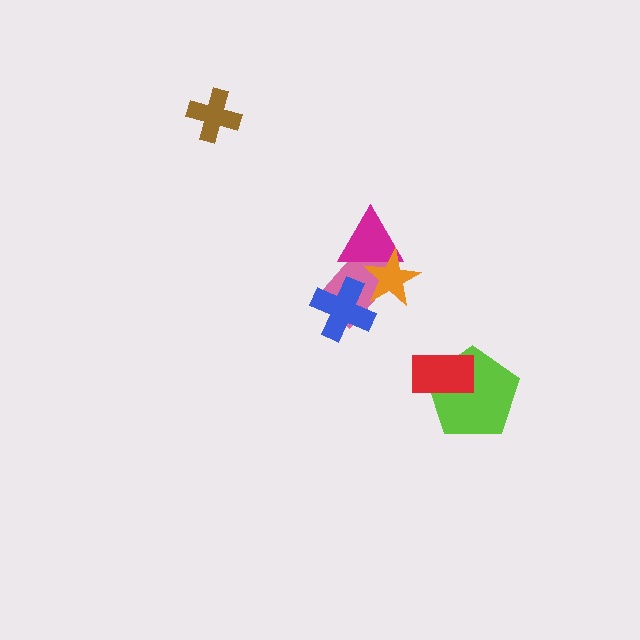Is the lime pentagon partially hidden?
Yes, it is partially covered by another shape.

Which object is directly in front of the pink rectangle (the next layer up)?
The magenta triangle is directly in front of the pink rectangle.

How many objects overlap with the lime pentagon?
1 object overlaps with the lime pentagon.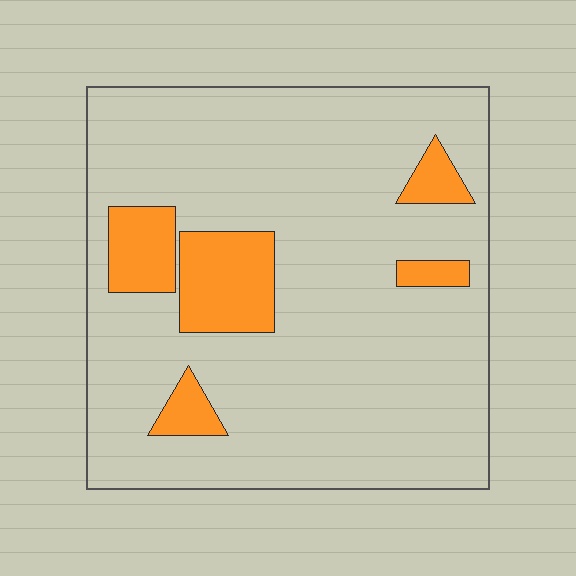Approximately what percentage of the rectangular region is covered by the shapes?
Approximately 15%.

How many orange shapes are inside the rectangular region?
5.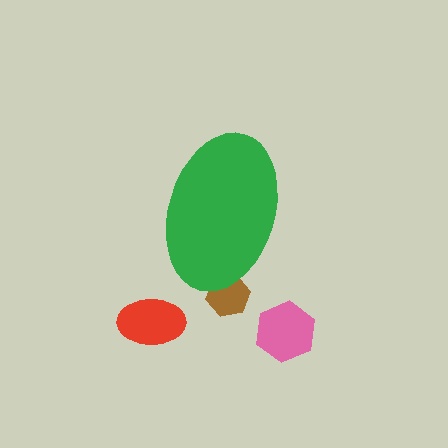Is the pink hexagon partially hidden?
No, the pink hexagon is fully visible.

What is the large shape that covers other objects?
A green ellipse.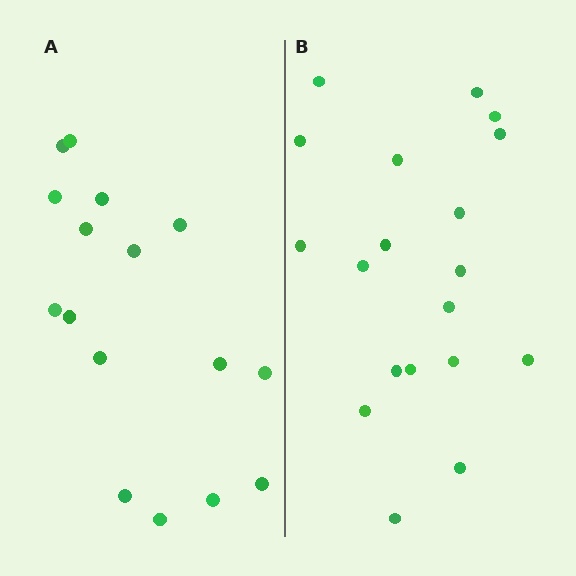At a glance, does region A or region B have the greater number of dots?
Region B (the right region) has more dots.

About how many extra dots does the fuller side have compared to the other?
Region B has just a few more — roughly 2 or 3 more dots than region A.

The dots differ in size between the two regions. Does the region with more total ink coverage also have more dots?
No. Region A has more total ink coverage because its dots are larger, but region B actually contains more individual dots. Total area can be misleading — the number of items is what matters here.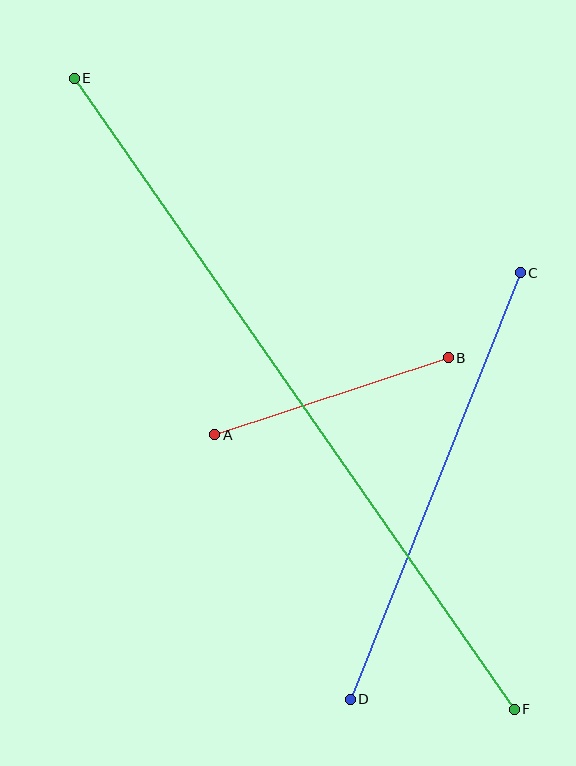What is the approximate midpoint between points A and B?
The midpoint is at approximately (332, 396) pixels.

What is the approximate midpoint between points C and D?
The midpoint is at approximately (435, 486) pixels.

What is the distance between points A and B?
The distance is approximately 246 pixels.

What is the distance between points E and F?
The distance is approximately 769 pixels.